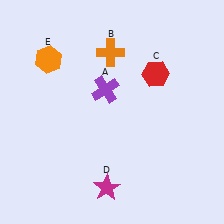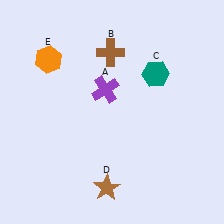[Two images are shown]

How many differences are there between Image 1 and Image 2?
There are 3 differences between the two images.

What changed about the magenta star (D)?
In Image 1, D is magenta. In Image 2, it changed to brown.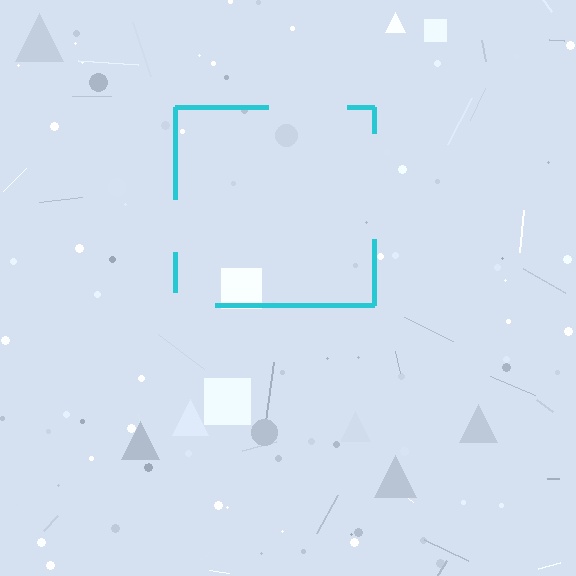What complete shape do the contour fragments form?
The contour fragments form a square.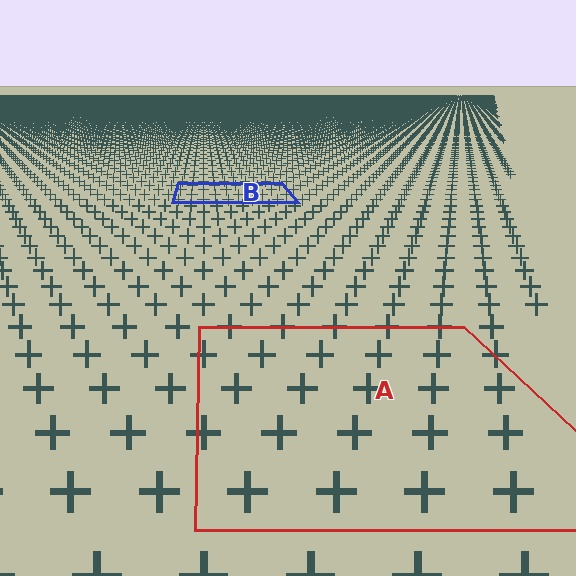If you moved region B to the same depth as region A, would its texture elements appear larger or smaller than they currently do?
They would appear larger. At a closer depth, the same texture elements are projected at a bigger on-screen size.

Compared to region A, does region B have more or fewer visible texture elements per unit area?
Region B has more texture elements per unit area — they are packed more densely because it is farther away.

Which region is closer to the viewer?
Region A is closer. The texture elements there are larger and more spread out.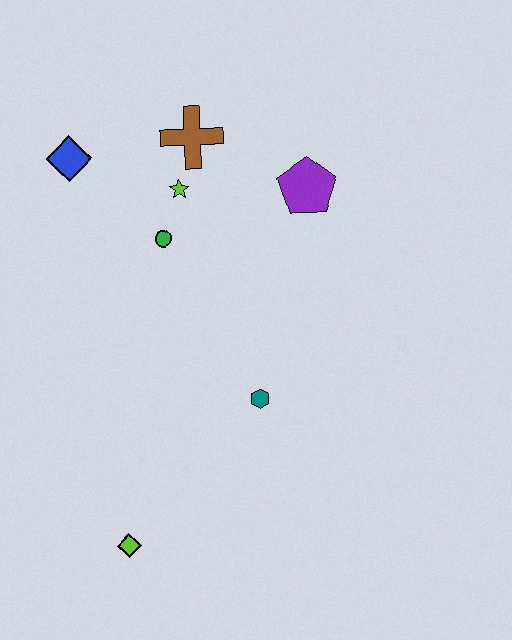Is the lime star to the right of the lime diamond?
Yes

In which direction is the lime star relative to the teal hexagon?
The lime star is above the teal hexagon.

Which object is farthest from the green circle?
The lime diamond is farthest from the green circle.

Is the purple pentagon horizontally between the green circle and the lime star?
No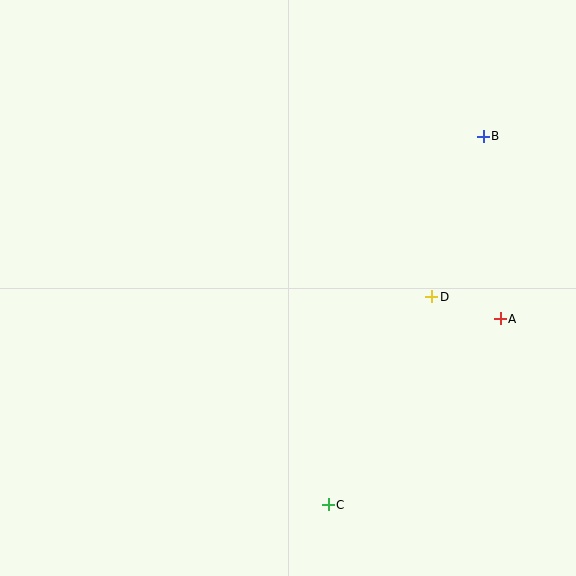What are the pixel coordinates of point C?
Point C is at (328, 505).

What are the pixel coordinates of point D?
Point D is at (432, 297).